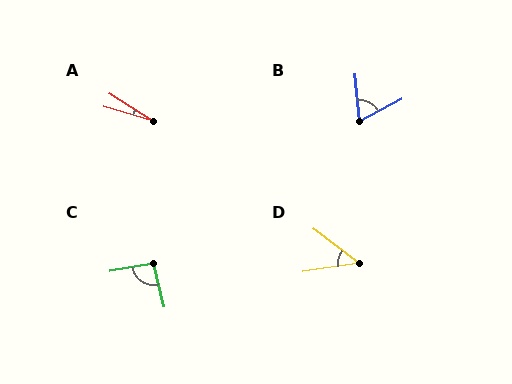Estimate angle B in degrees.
Approximately 68 degrees.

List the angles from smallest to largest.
A (15°), D (46°), B (68°), C (94°).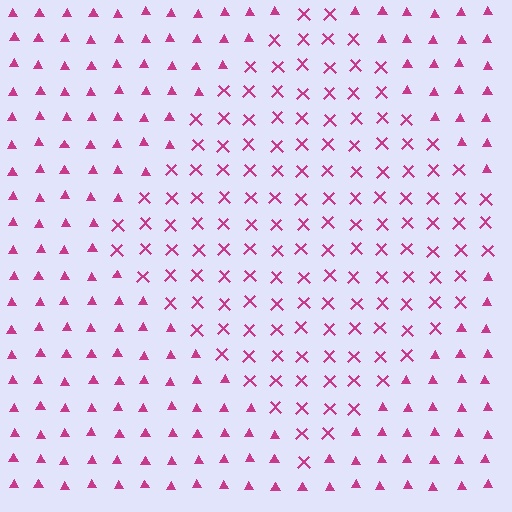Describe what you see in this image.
The image is filled with small magenta elements arranged in a uniform grid. A diamond-shaped region contains X marks, while the surrounding area contains triangles. The boundary is defined purely by the change in element shape.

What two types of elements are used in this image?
The image uses X marks inside the diamond region and triangles outside it.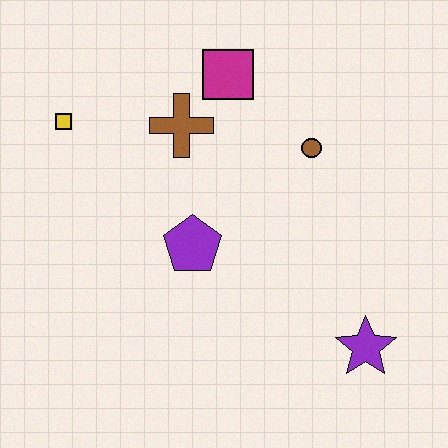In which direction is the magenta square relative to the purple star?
The magenta square is above the purple star.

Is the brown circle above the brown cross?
No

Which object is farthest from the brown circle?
The yellow square is farthest from the brown circle.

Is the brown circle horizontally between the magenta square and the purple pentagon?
No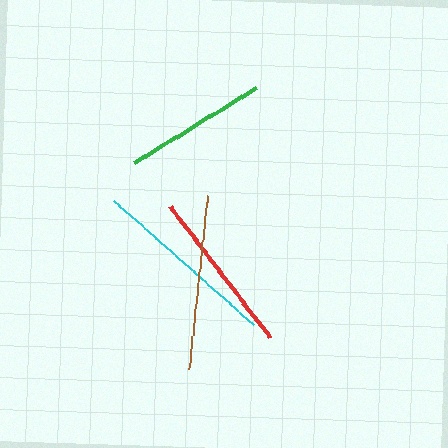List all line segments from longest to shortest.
From longest to shortest: cyan, brown, red, green.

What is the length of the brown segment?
The brown segment is approximately 175 pixels long.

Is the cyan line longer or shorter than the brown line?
The cyan line is longer than the brown line.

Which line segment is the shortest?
The green line is the shortest at approximately 144 pixels.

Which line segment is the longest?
The cyan line is the longest at approximately 187 pixels.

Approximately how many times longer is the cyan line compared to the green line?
The cyan line is approximately 1.3 times the length of the green line.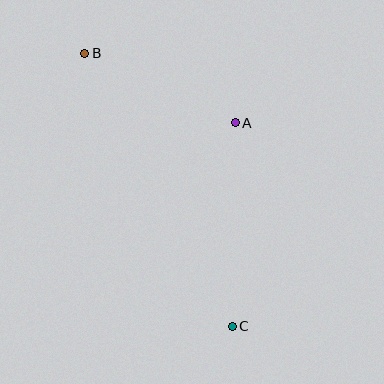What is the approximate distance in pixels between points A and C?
The distance between A and C is approximately 203 pixels.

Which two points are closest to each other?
Points A and B are closest to each other.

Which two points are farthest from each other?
Points B and C are farthest from each other.